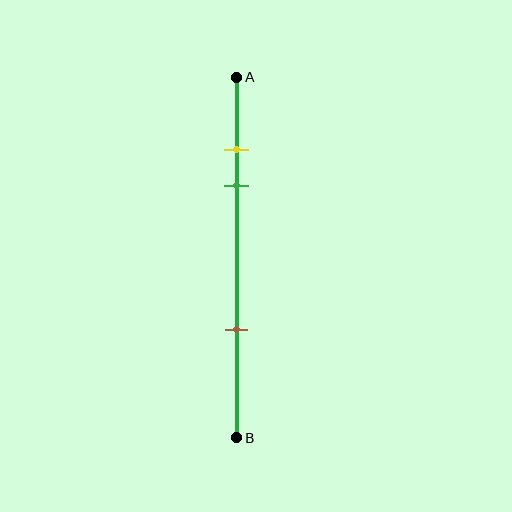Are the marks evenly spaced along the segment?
No, the marks are not evenly spaced.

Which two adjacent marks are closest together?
The yellow and green marks are the closest adjacent pair.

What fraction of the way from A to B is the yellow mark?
The yellow mark is approximately 20% (0.2) of the way from A to B.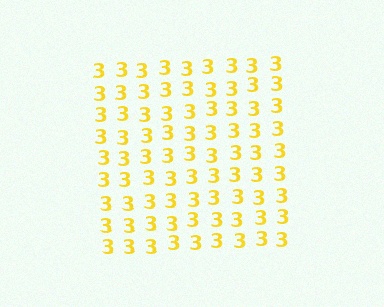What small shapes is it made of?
It is made of small digit 3's.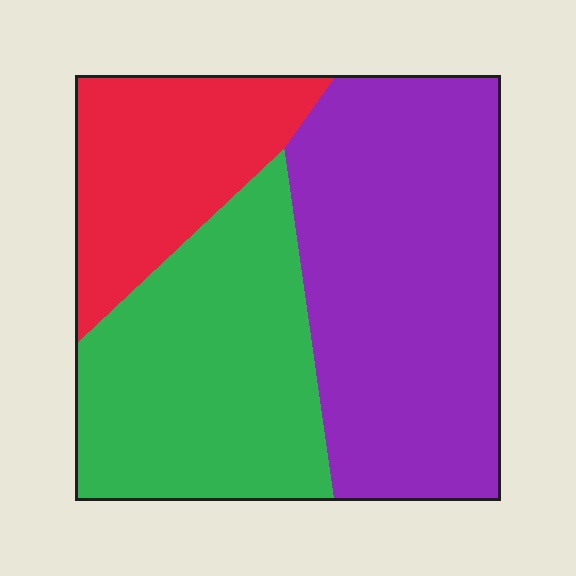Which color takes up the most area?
Purple, at roughly 45%.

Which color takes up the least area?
Red, at roughly 20%.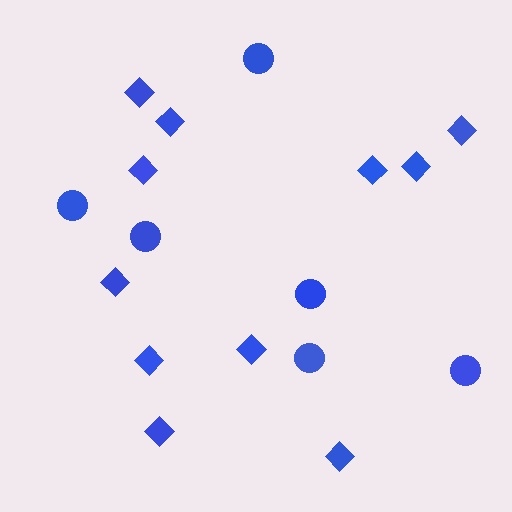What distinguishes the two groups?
There are 2 groups: one group of circles (6) and one group of diamonds (11).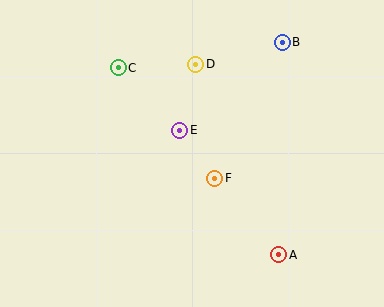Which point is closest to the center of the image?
Point E at (180, 130) is closest to the center.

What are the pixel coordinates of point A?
Point A is at (279, 255).